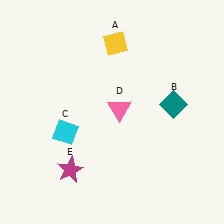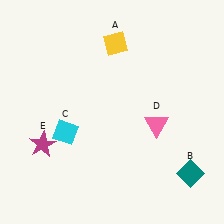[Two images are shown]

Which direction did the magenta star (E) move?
The magenta star (E) moved left.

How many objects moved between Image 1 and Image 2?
3 objects moved between the two images.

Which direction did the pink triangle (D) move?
The pink triangle (D) moved right.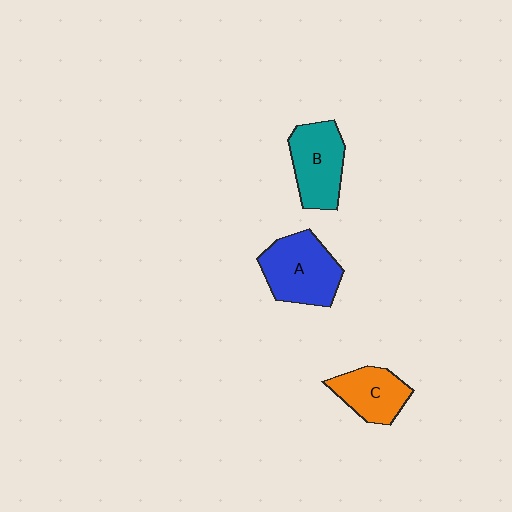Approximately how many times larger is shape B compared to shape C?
Approximately 1.2 times.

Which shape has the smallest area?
Shape C (orange).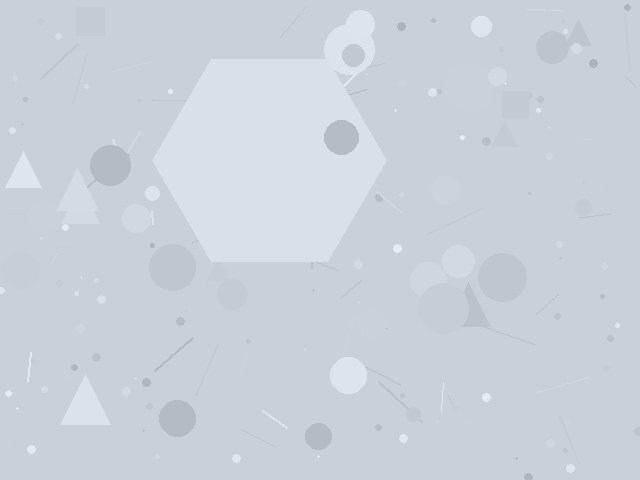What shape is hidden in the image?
A hexagon is hidden in the image.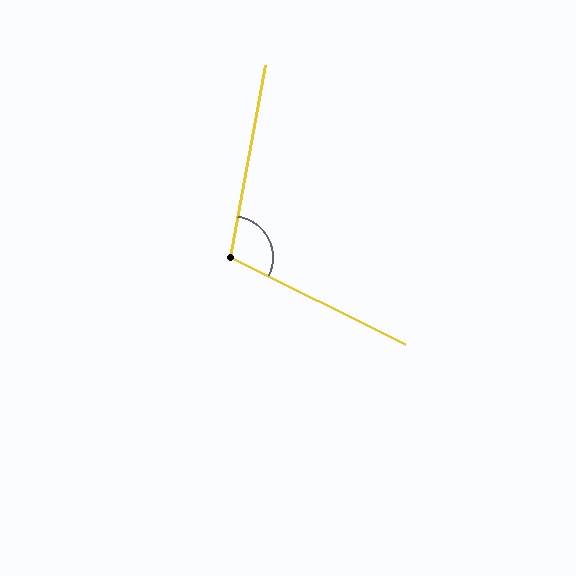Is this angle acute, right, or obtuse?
It is obtuse.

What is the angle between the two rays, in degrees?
Approximately 106 degrees.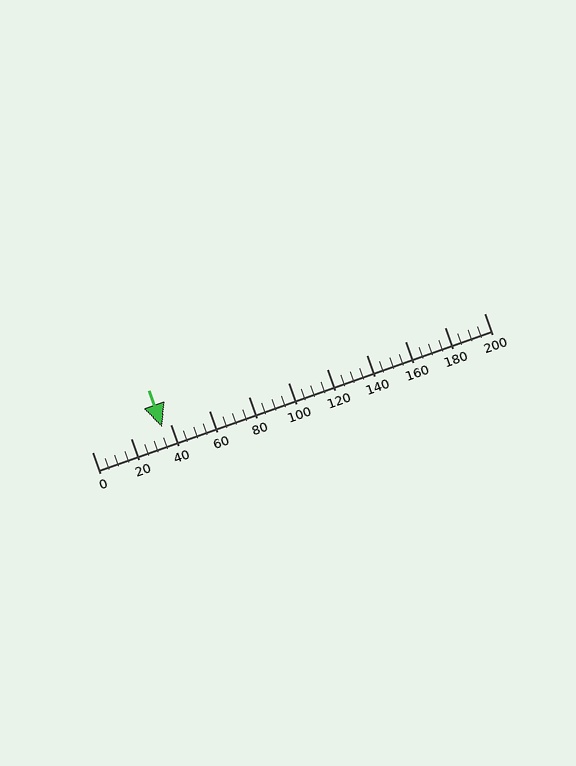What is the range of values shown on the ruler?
The ruler shows values from 0 to 200.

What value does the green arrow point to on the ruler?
The green arrow points to approximately 36.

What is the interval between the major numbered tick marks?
The major tick marks are spaced 20 units apart.